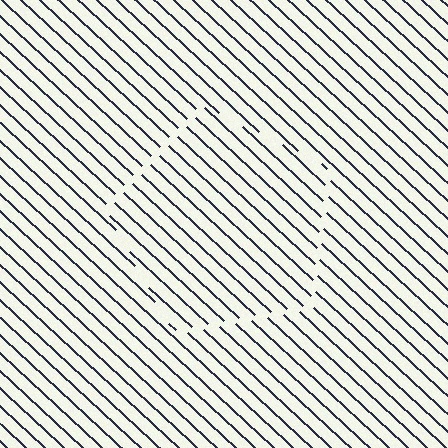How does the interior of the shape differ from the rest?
The interior of the shape contains the same grating, shifted by half a period — the contour is defined by the phase discontinuity where line-ends from the inner and outer gratings abut.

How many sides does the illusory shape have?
5 sides — the line-ends trace a pentagon.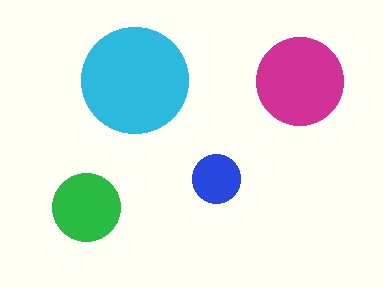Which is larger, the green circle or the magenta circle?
The magenta one.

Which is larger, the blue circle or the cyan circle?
The cyan one.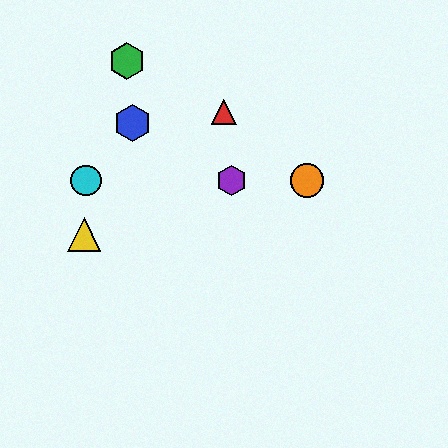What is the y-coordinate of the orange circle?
The orange circle is at y≈181.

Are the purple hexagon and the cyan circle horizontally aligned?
Yes, both are at y≈181.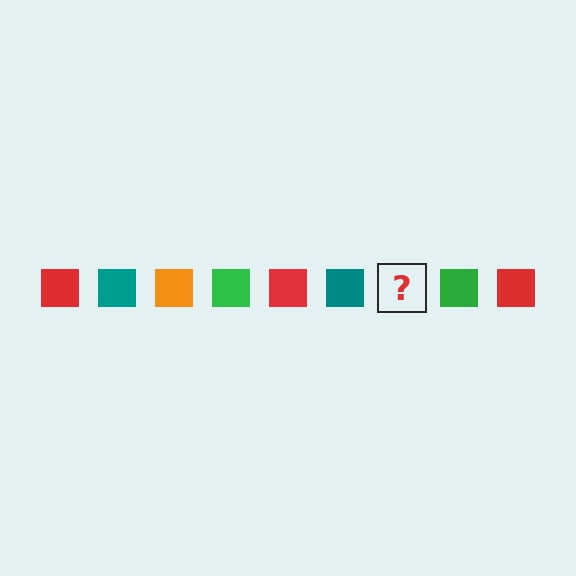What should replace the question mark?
The question mark should be replaced with an orange square.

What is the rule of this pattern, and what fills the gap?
The rule is that the pattern cycles through red, teal, orange, green squares. The gap should be filled with an orange square.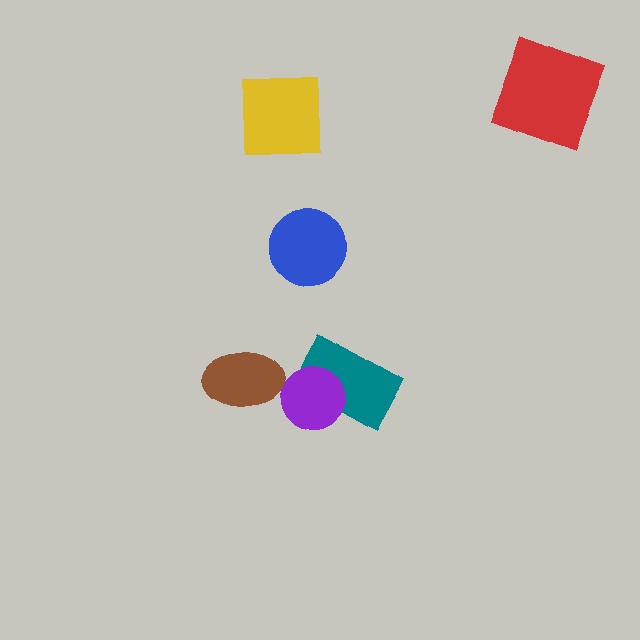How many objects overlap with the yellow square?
0 objects overlap with the yellow square.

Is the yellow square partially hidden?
No, no other shape covers it.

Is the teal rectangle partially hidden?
Yes, it is partially covered by another shape.